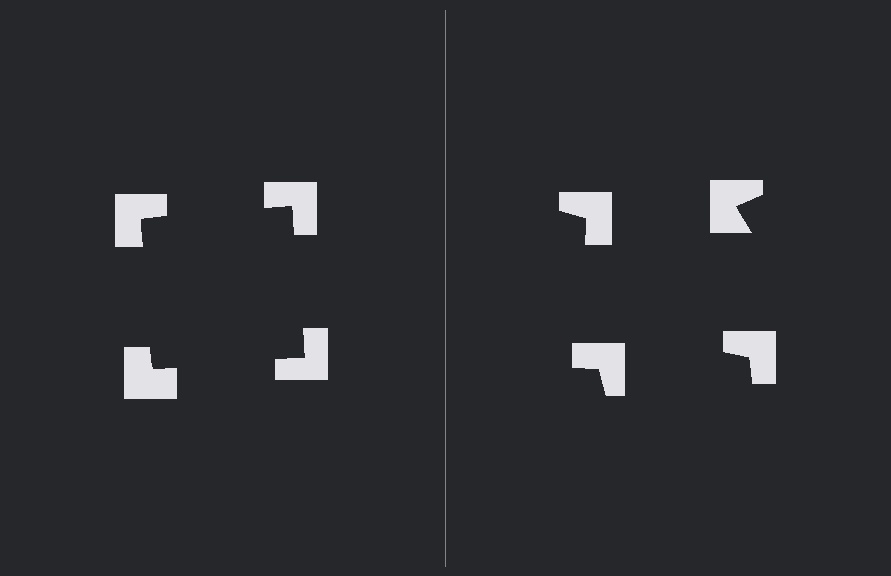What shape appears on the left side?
An illusory square.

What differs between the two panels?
The notched squares are positioned identically on both sides; only the wedge orientations differ. On the left they align to a square; on the right they are misaligned.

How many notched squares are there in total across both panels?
8 — 4 on each side.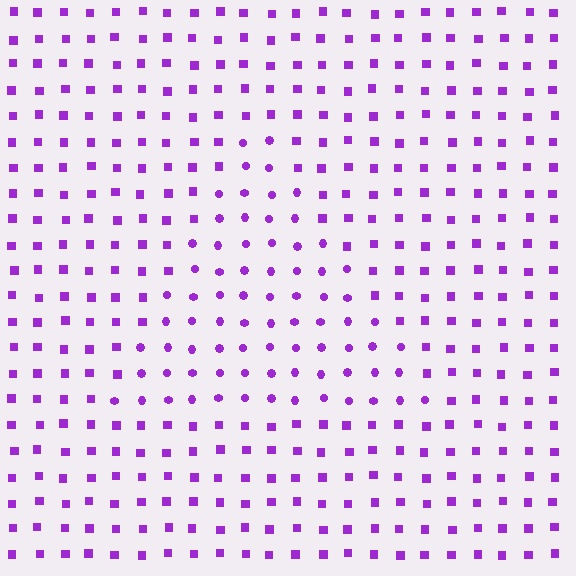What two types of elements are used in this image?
The image uses circles inside the triangle region and squares outside it.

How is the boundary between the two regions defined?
The boundary is defined by a change in element shape: circles inside vs. squares outside. All elements share the same color and spacing.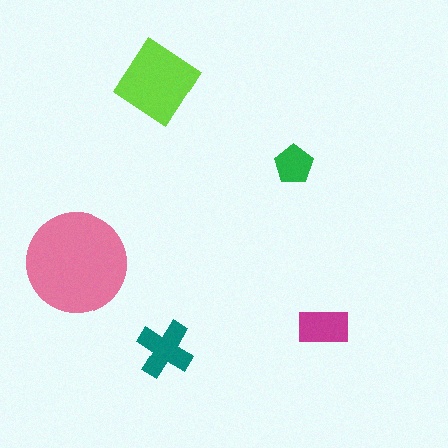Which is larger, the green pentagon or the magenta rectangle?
The magenta rectangle.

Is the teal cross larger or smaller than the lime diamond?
Smaller.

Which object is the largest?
The pink circle.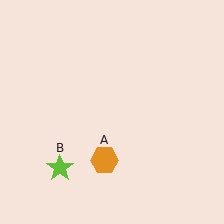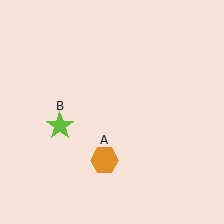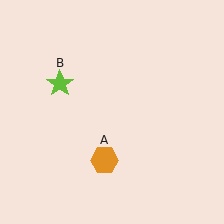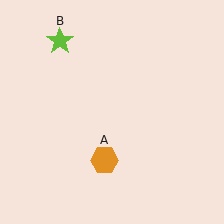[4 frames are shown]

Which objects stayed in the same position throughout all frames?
Orange hexagon (object A) remained stationary.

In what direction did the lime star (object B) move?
The lime star (object B) moved up.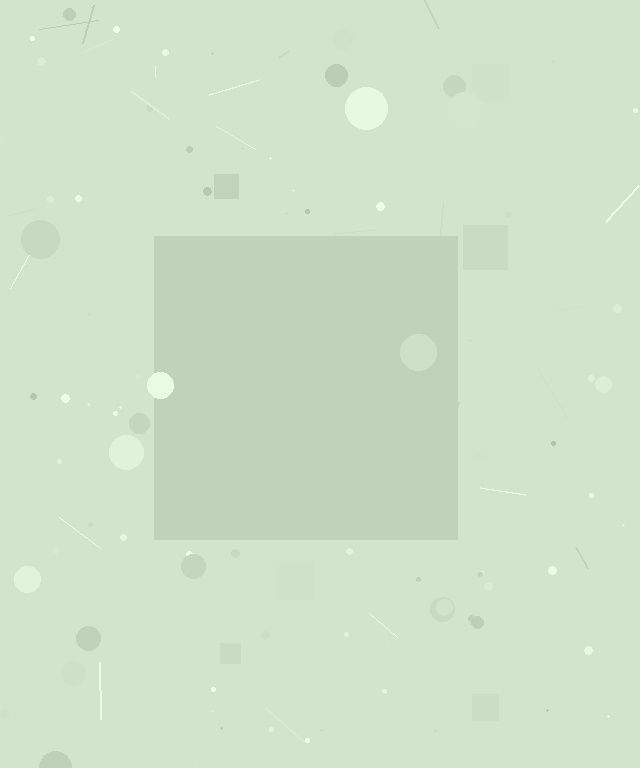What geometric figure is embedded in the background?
A square is embedded in the background.